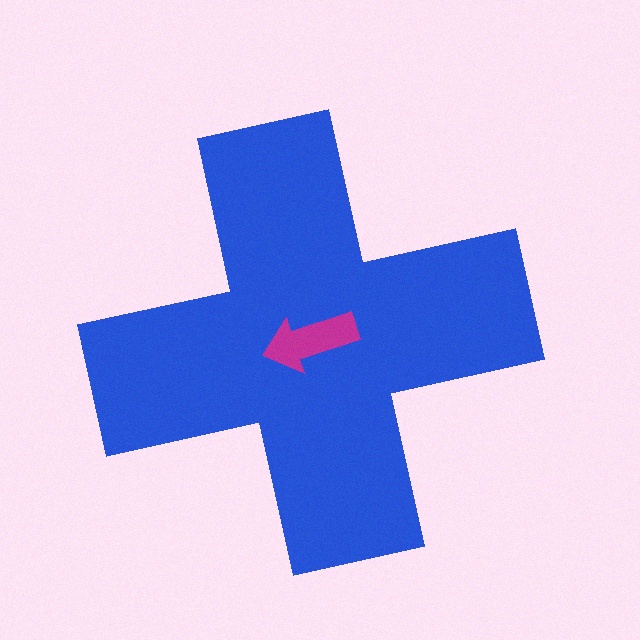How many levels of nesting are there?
2.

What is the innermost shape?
The magenta arrow.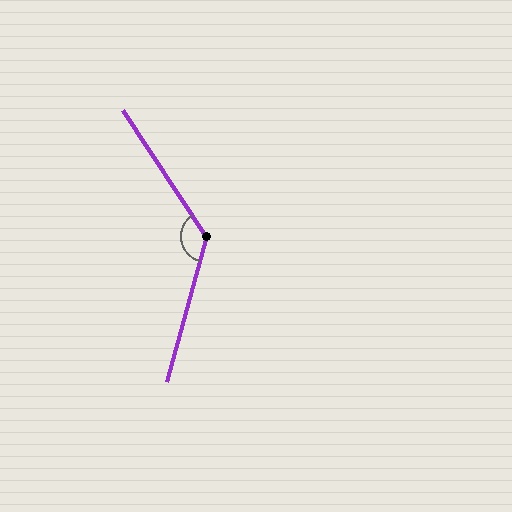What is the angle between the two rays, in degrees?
Approximately 131 degrees.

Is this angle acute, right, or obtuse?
It is obtuse.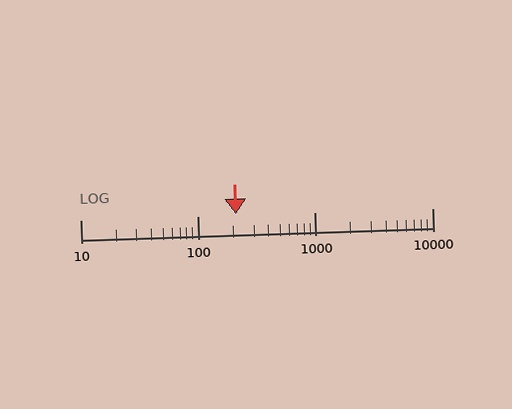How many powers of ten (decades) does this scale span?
The scale spans 3 decades, from 10 to 10000.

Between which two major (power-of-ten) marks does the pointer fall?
The pointer is between 100 and 1000.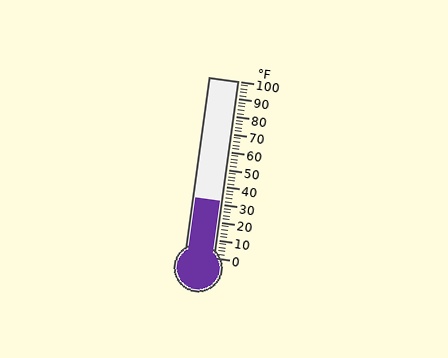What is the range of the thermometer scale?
The thermometer scale ranges from 0°F to 100°F.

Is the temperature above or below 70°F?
The temperature is below 70°F.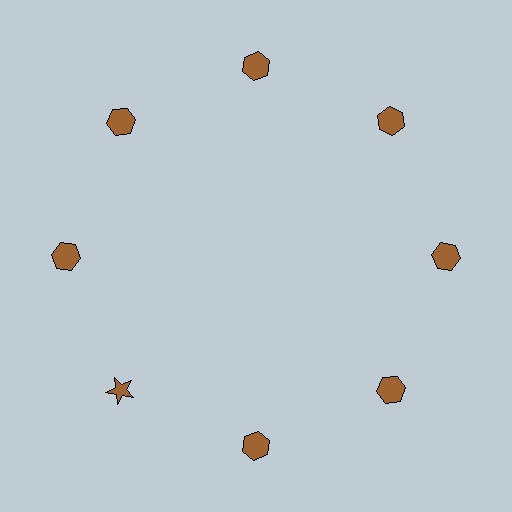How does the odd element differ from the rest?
It has a different shape: star instead of hexagon.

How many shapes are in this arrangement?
There are 8 shapes arranged in a ring pattern.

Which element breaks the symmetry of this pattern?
The brown star at roughly the 8 o'clock position breaks the symmetry. All other shapes are brown hexagons.